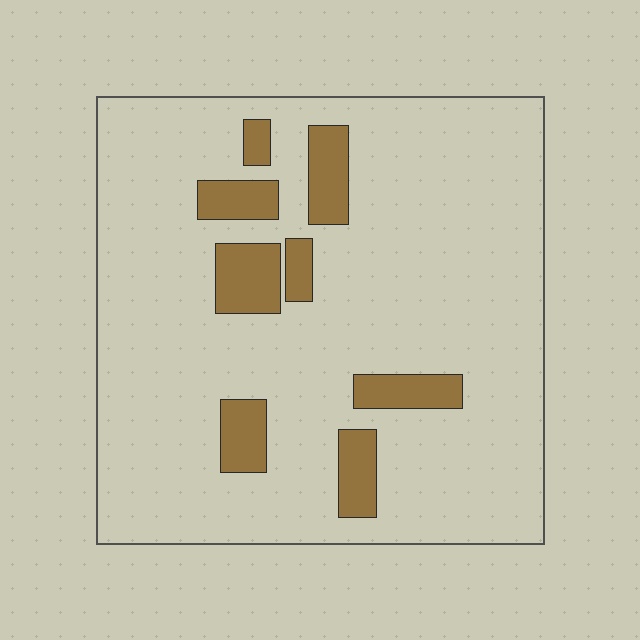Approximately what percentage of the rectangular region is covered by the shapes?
Approximately 15%.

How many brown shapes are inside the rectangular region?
8.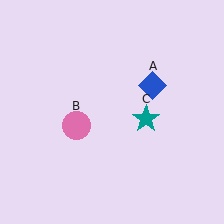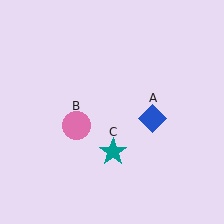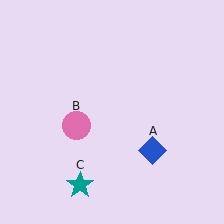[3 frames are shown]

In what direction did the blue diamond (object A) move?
The blue diamond (object A) moved down.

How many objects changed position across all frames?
2 objects changed position: blue diamond (object A), teal star (object C).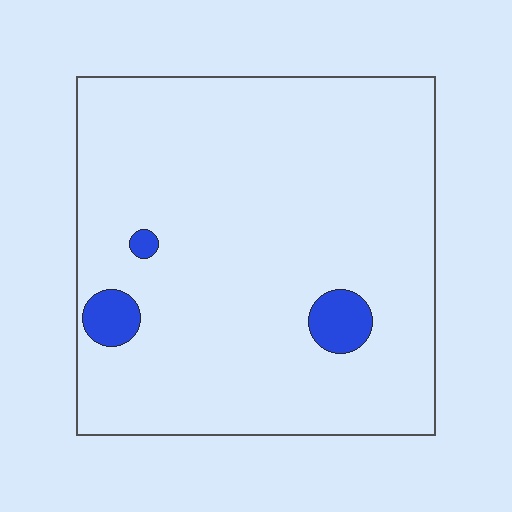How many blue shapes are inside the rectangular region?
3.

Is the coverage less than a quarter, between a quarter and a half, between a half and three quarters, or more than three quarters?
Less than a quarter.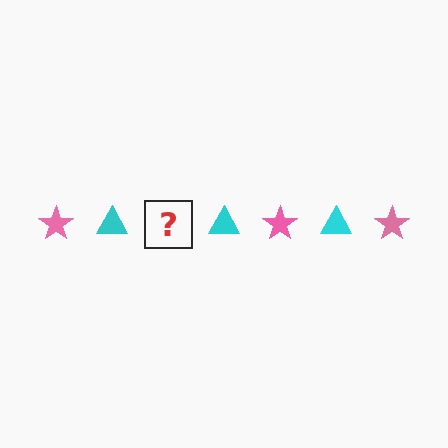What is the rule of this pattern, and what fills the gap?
The rule is that the pattern alternates between pink star and cyan triangle. The gap should be filled with a pink star.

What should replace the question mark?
The question mark should be replaced with a pink star.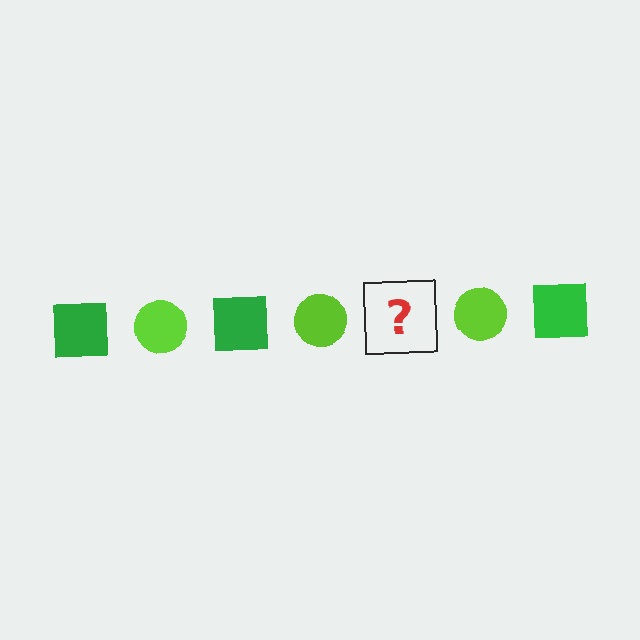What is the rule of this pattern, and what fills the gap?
The rule is that the pattern alternates between green square and lime circle. The gap should be filled with a green square.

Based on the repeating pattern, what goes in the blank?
The blank should be a green square.